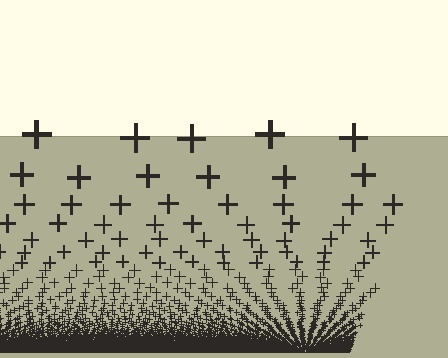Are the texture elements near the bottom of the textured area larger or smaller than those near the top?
Smaller. The gradient is inverted — elements near the bottom are smaller and denser.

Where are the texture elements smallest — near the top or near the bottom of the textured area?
Near the bottom.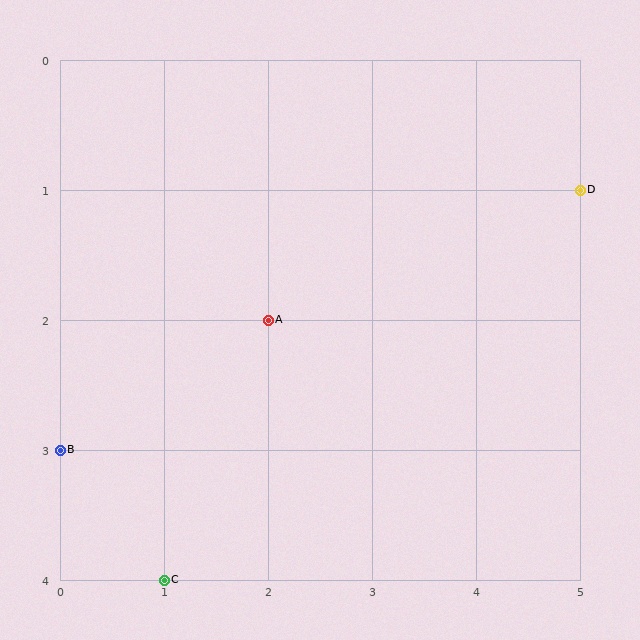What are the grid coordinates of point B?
Point B is at grid coordinates (0, 3).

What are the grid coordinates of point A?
Point A is at grid coordinates (2, 2).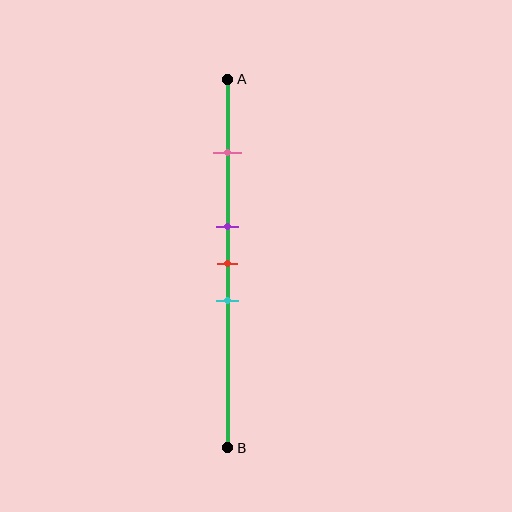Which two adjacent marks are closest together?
The purple and red marks are the closest adjacent pair.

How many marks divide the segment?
There are 4 marks dividing the segment.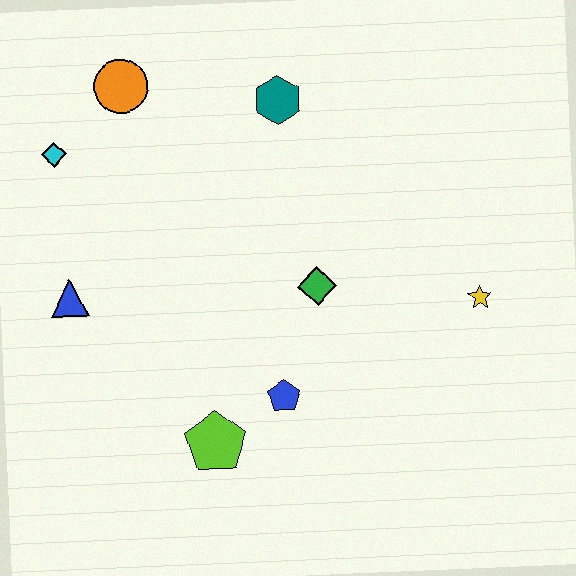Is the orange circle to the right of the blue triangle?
Yes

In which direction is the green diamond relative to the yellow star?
The green diamond is to the left of the yellow star.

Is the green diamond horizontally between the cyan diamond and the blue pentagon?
No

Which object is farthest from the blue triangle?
The yellow star is farthest from the blue triangle.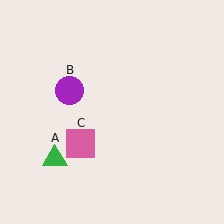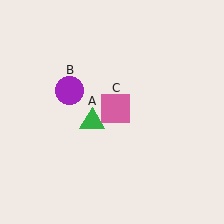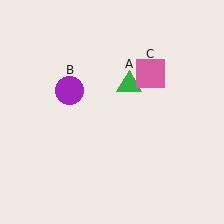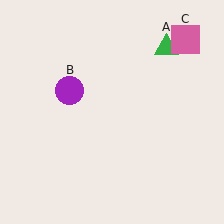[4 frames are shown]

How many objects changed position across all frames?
2 objects changed position: green triangle (object A), pink square (object C).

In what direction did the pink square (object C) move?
The pink square (object C) moved up and to the right.